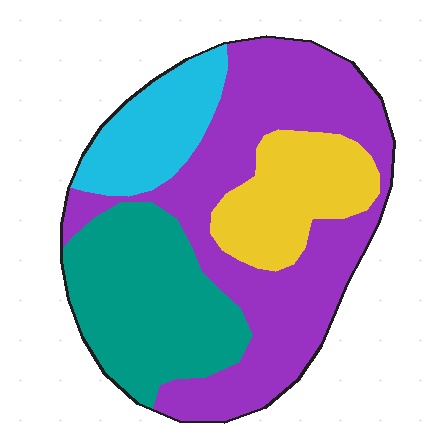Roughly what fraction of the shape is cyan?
Cyan takes up about one eighth (1/8) of the shape.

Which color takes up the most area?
Purple, at roughly 45%.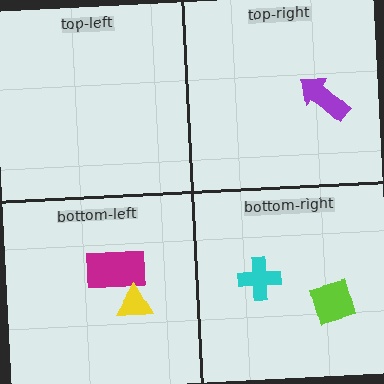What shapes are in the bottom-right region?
The cyan cross, the lime diamond.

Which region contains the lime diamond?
The bottom-right region.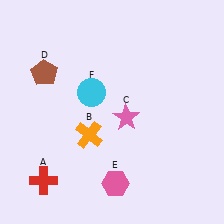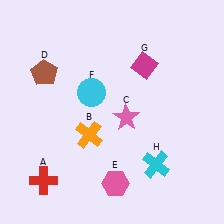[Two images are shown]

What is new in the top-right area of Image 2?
A magenta diamond (G) was added in the top-right area of Image 2.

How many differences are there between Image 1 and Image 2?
There are 2 differences between the two images.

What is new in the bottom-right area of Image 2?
A cyan cross (H) was added in the bottom-right area of Image 2.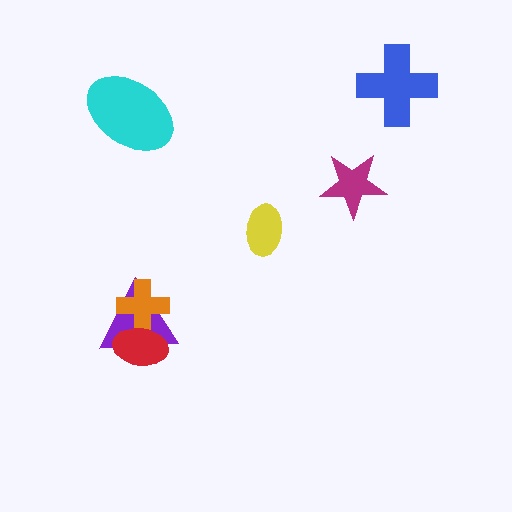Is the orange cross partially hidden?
Yes, it is partially covered by another shape.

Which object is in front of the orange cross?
The red ellipse is in front of the orange cross.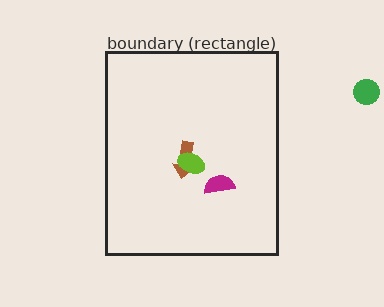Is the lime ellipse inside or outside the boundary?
Inside.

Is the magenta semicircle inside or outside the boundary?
Inside.